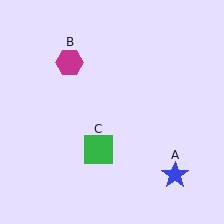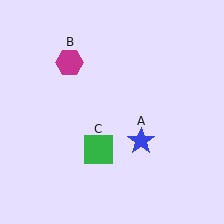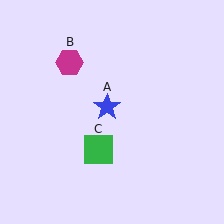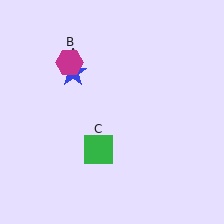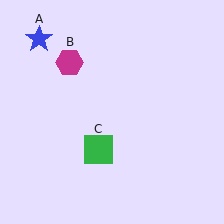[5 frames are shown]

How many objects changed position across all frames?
1 object changed position: blue star (object A).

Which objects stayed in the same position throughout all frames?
Magenta hexagon (object B) and green square (object C) remained stationary.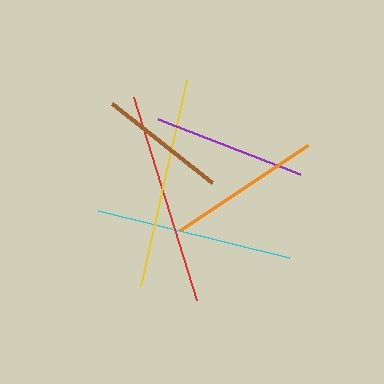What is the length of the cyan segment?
The cyan segment is approximately 197 pixels long.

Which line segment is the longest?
The red line is the longest at approximately 212 pixels.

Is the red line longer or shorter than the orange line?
The red line is longer than the orange line.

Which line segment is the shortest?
The brown line is the shortest at approximately 127 pixels.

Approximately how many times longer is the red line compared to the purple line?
The red line is approximately 1.4 times the length of the purple line.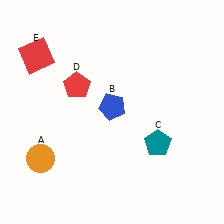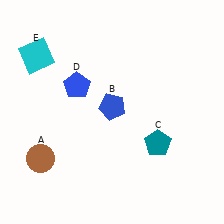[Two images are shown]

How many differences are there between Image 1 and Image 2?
There are 3 differences between the two images.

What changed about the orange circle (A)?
In Image 1, A is orange. In Image 2, it changed to brown.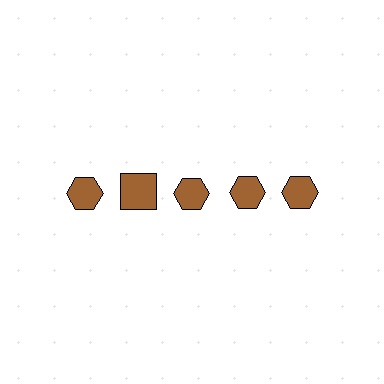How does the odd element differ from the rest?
It has a different shape: square instead of hexagon.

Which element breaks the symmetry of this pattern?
The brown square in the top row, second from left column breaks the symmetry. All other shapes are brown hexagons.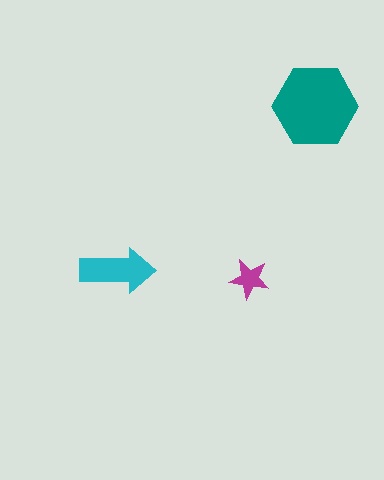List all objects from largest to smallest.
The teal hexagon, the cyan arrow, the magenta star.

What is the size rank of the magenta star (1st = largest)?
3rd.